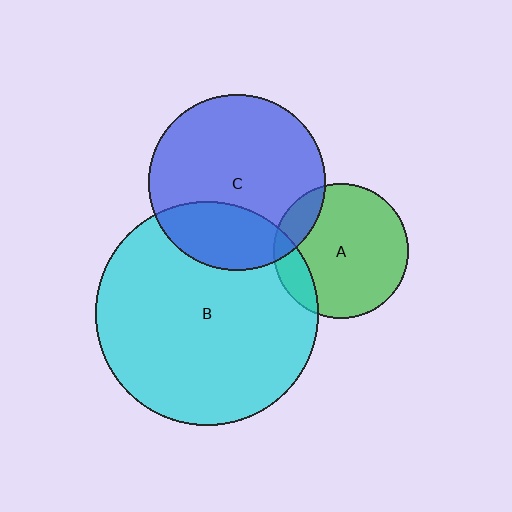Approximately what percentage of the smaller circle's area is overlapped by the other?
Approximately 25%.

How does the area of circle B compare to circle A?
Approximately 2.7 times.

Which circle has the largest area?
Circle B (cyan).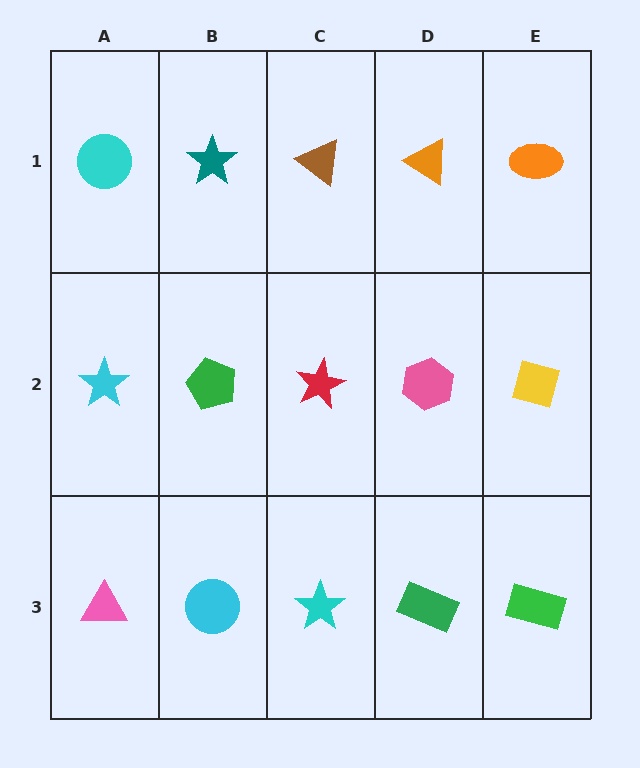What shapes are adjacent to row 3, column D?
A pink hexagon (row 2, column D), a cyan star (row 3, column C), a green rectangle (row 3, column E).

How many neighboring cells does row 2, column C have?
4.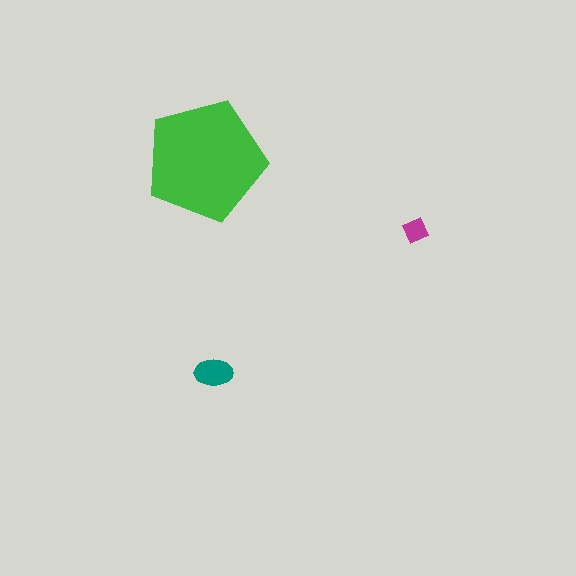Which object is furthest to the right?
The magenta diamond is rightmost.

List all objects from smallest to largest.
The magenta diamond, the teal ellipse, the green pentagon.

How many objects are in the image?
There are 3 objects in the image.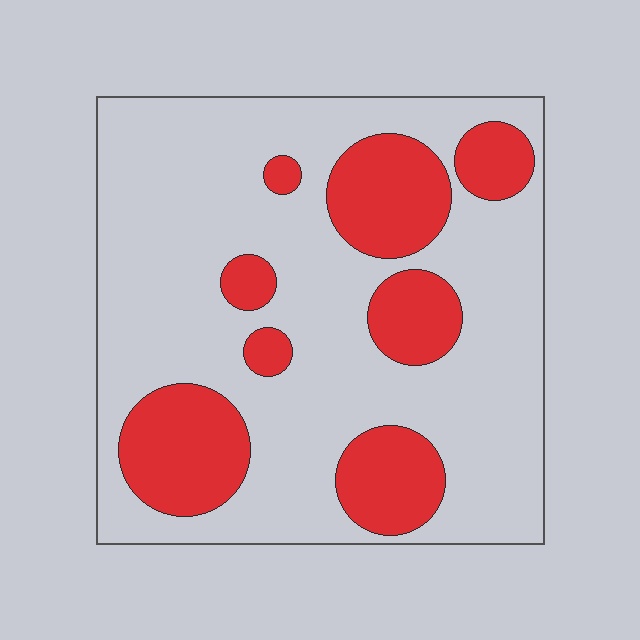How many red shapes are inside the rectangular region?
8.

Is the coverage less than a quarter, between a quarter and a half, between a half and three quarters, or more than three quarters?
Between a quarter and a half.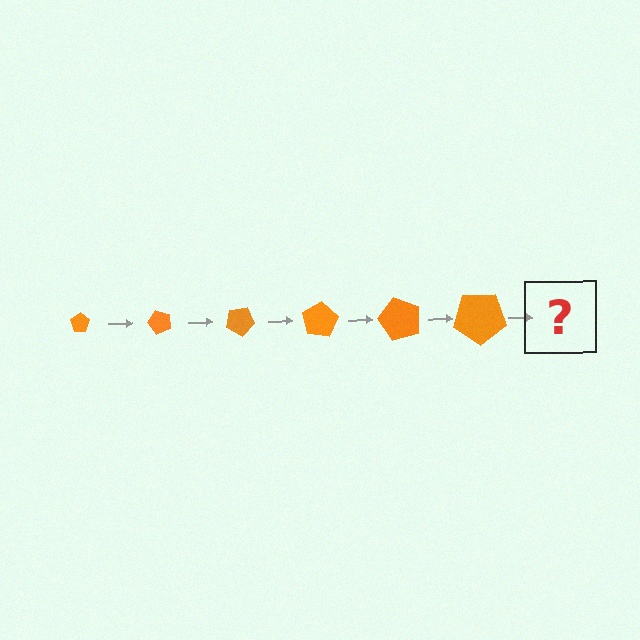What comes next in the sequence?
The next element should be a pentagon, larger than the previous one and rotated 300 degrees from the start.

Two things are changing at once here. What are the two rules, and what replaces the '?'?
The two rules are that the pentagon grows larger each step and it rotates 50 degrees each step. The '?' should be a pentagon, larger than the previous one and rotated 300 degrees from the start.